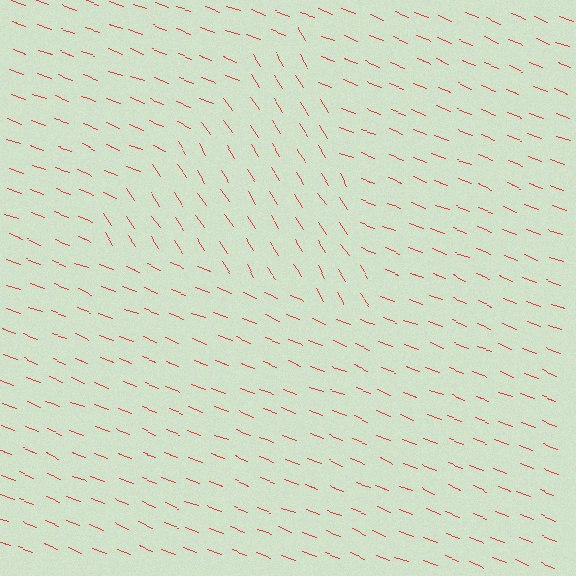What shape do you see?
I see a triangle.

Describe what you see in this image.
The image is filled with small red line segments. A triangle region in the image has lines oriented differently from the surrounding lines, creating a visible texture boundary.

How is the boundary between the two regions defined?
The boundary is defined purely by a change in line orientation (approximately 36 degrees difference). All lines are the same color and thickness.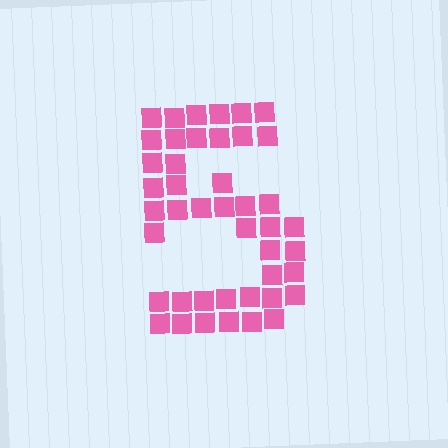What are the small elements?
The small elements are squares.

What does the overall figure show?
The overall figure shows the digit 5.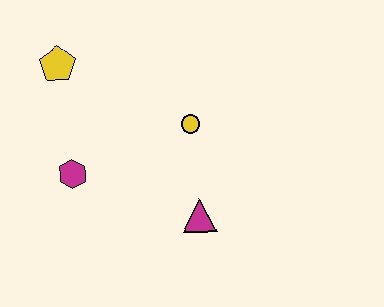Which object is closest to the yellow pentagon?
The magenta hexagon is closest to the yellow pentagon.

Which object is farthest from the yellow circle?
The yellow pentagon is farthest from the yellow circle.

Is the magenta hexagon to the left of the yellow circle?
Yes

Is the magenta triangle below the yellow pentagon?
Yes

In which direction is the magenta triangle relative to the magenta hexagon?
The magenta triangle is to the right of the magenta hexagon.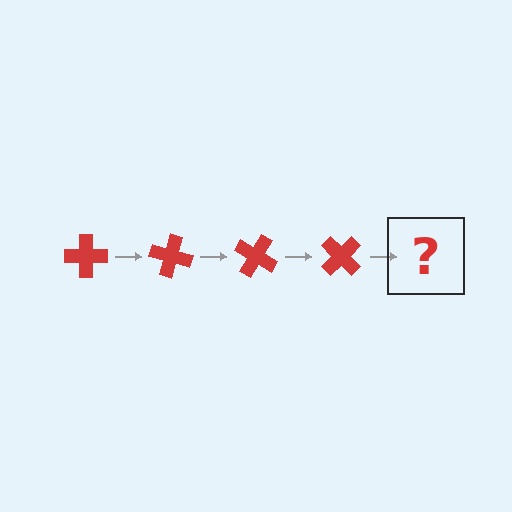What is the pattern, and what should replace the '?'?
The pattern is that the cross rotates 15 degrees each step. The '?' should be a red cross rotated 60 degrees.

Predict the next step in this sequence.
The next step is a red cross rotated 60 degrees.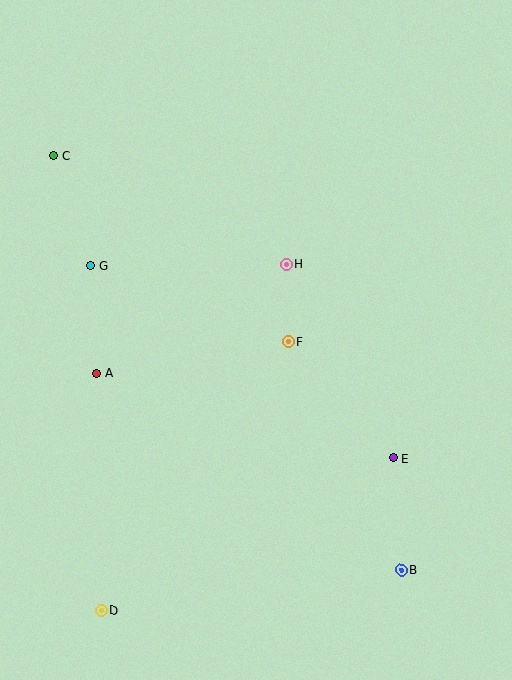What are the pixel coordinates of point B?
Point B is at (402, 570).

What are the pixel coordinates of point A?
Point A is at (96, 374).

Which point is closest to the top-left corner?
Point C is closest to the top-left corner.